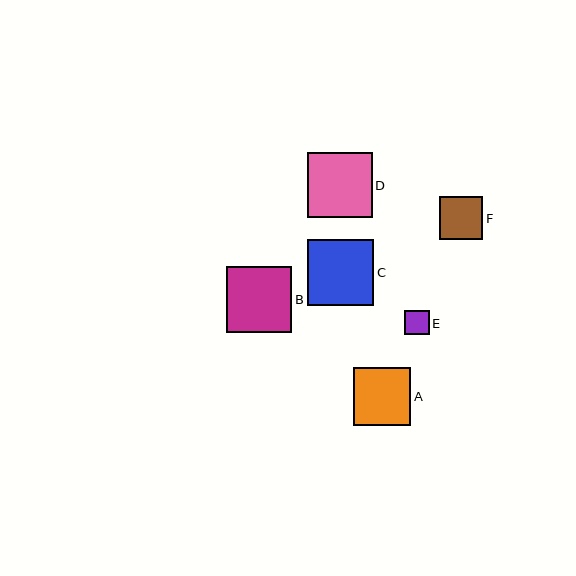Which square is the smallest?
Square E is the smallest with a size of approximately 25 pixels.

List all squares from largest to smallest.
From largest to smallest: C, B, D, A, F, E.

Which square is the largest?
Square C is the largest with a size of approximately 66 pixels.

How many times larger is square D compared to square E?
Square D is approximately 2.7 times the size of square E.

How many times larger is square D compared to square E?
Square D is approximately 2.7 times the size of square E.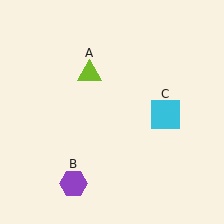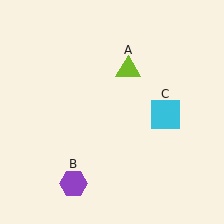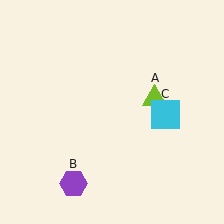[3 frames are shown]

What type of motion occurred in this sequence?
The lime triangle (object A) rotated clockwise around the center of the scene.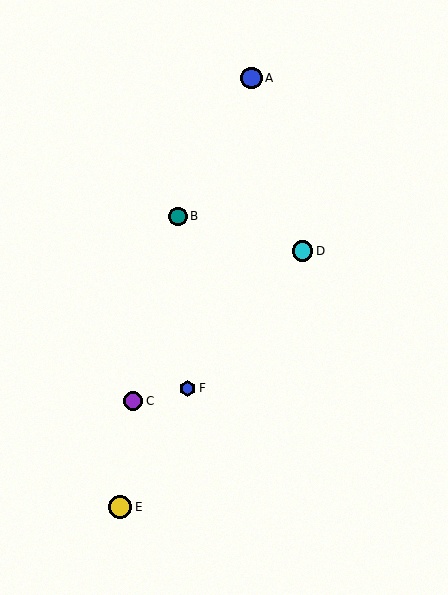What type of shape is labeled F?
Shape F is a blue hexagon.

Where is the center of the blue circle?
The center of the blue circle is at (251, 78).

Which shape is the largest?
The yellow circle (labeled E) is the largest.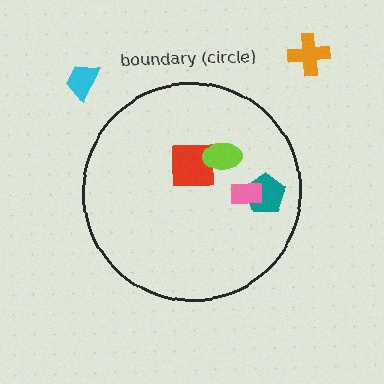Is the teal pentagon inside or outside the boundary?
Inside.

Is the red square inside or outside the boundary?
Inside.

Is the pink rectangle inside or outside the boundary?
Inside.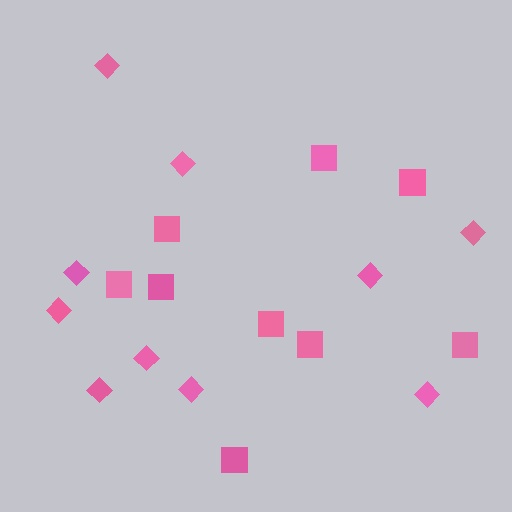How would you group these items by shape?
There are 2 groups: one group of diamonds (10) and one group of squares (9).